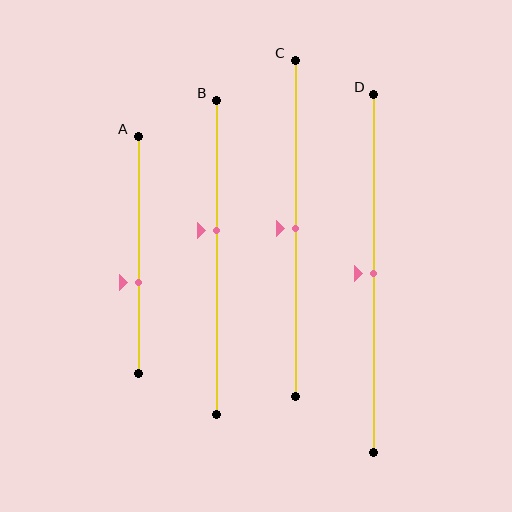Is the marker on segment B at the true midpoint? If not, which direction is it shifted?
No, the marker on segment B is shifted upward by about 8% of the segment length.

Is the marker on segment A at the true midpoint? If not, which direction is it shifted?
No, the marker on segment A is shifted downward by about 12% of the segment length.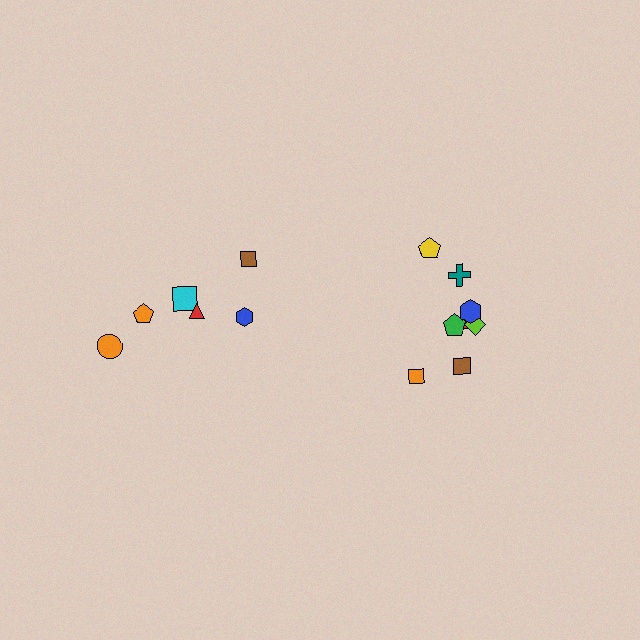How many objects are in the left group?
There are 6 objects.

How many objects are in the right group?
There are 8 objects.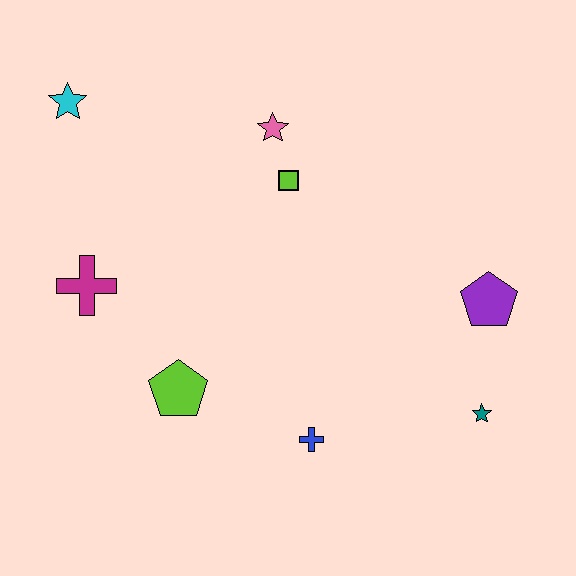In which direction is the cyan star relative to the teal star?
The cyan star is to the left of the teal star.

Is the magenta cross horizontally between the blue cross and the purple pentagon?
No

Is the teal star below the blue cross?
No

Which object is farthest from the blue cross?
The cyan star is farthest from the blue cross.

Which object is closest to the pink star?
The lime square is closest to the pink star.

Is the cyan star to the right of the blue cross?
No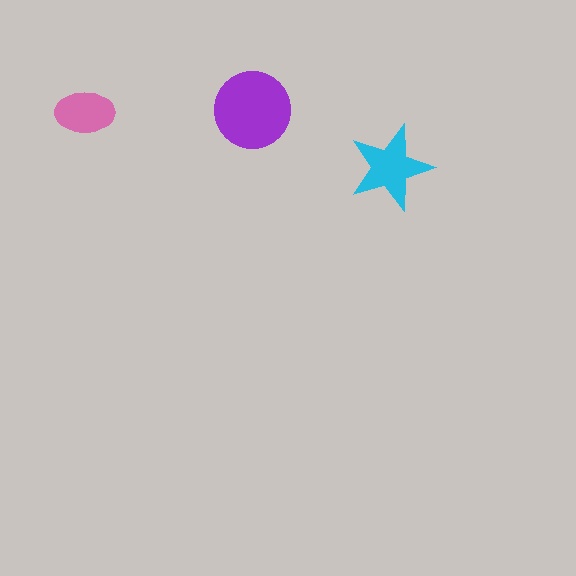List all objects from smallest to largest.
The pink ellipse, the cyan star, the purple circle.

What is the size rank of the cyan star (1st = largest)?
2nd.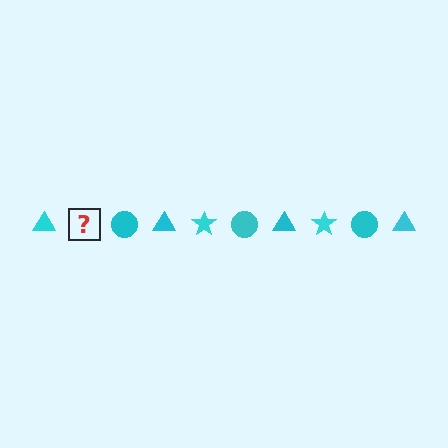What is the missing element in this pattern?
The missing element is a cyan star.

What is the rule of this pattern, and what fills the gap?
The rule is that the pattern cycles through triangle, star, circle shapes in cyan. The gap should be filled with a cyan star.